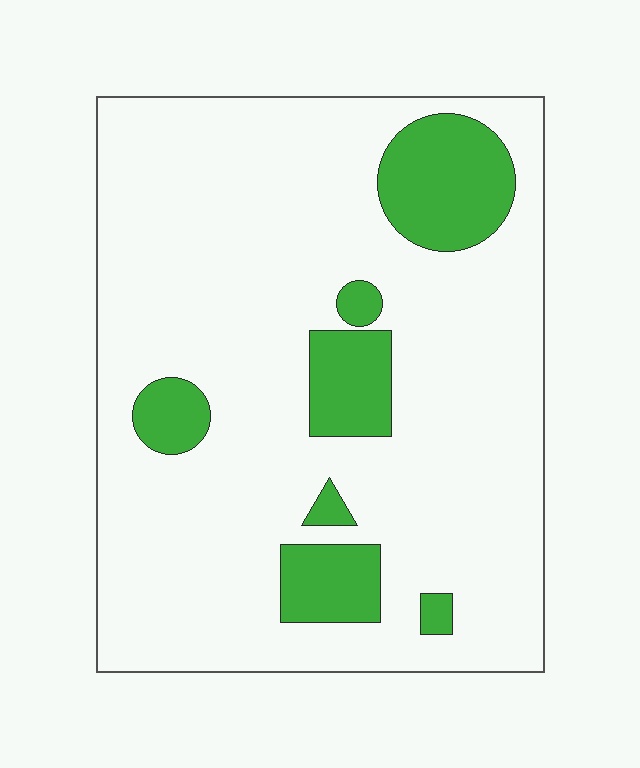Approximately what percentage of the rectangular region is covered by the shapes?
Approximately 15%.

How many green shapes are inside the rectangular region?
7.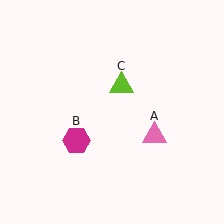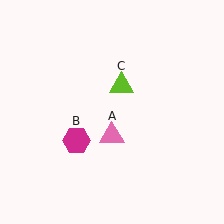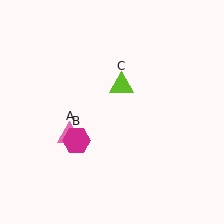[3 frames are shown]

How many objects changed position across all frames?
1 object changed position: pink triangle (object A).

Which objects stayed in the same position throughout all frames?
Magenta hexagon (object B) and lime triangle (object C) remained stationary.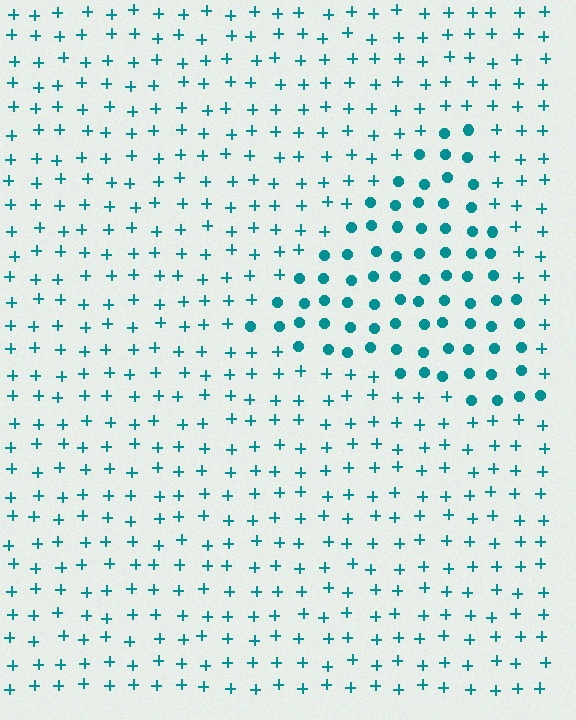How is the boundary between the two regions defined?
The boundary is defined by a change in element shape: circles inside vs. plus signs outside. All elements share the same color and spacing.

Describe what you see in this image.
The image is filled with small teal elements arranged in a uniform grid. A triangle-shaped region contains circles, while the surrounding area contains plus signs. The boundary is defined purely by the change in element shape.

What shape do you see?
I see a triangle.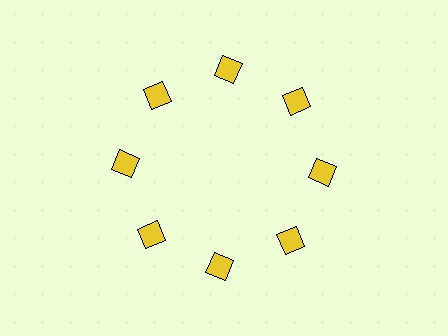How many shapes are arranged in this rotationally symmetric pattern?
There are 8 shapes, arranged in 8 groups of 1.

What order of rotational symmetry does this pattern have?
This pattern has 8-fold rotational symmetry.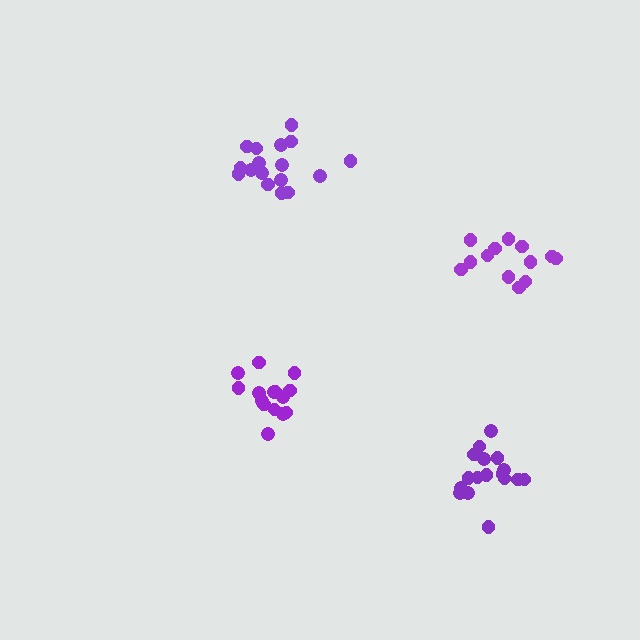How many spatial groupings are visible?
There are 4 spatial groupings.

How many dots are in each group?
Group 1: 17 dots, Group 2: 17 dots, Group 3: 13 dots, Group 4: 15 dots (62 total).